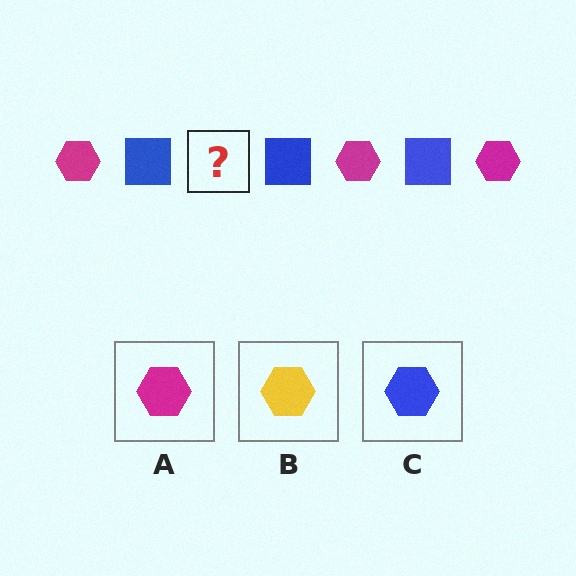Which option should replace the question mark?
Option A.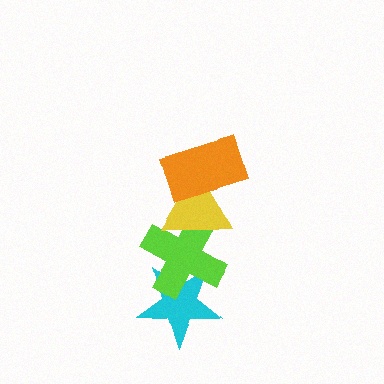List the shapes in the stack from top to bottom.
From top to bottom: the orange rectangle, the yellow triangle, the lime cross, the cyan star.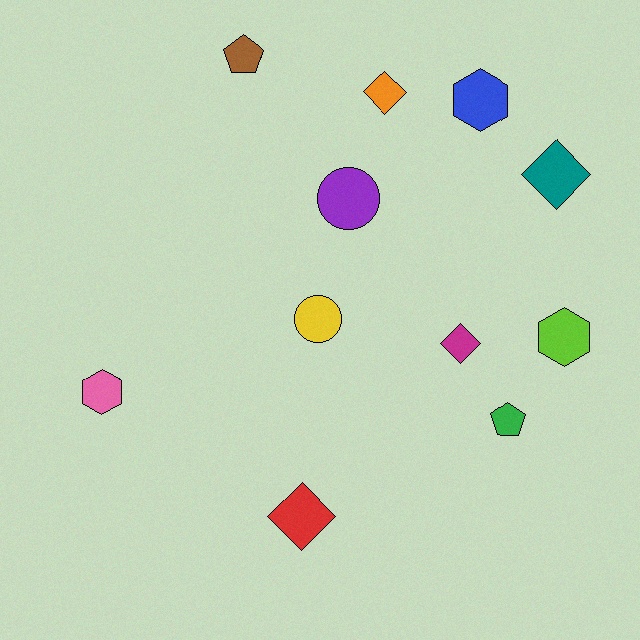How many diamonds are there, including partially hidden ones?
There are 4 diamonds.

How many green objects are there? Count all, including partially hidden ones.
There is 1 green object.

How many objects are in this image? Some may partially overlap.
There are 11 objects.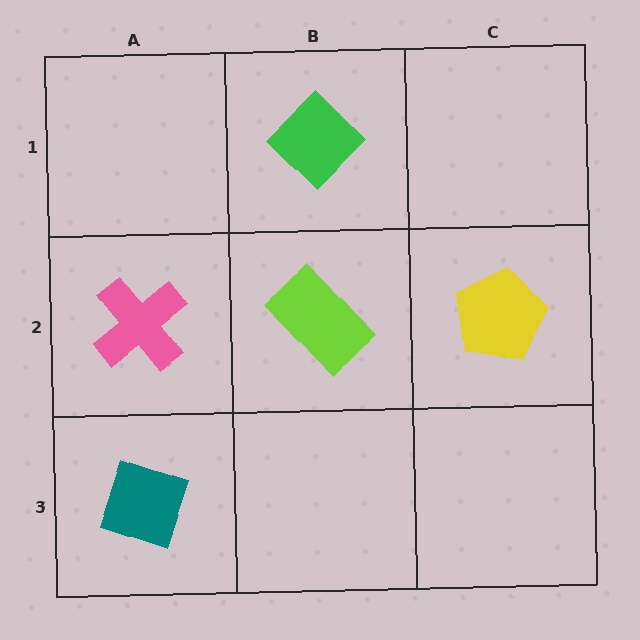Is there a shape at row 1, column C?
No, that cell is empty.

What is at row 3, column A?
A teal diamond.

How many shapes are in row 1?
1 shape.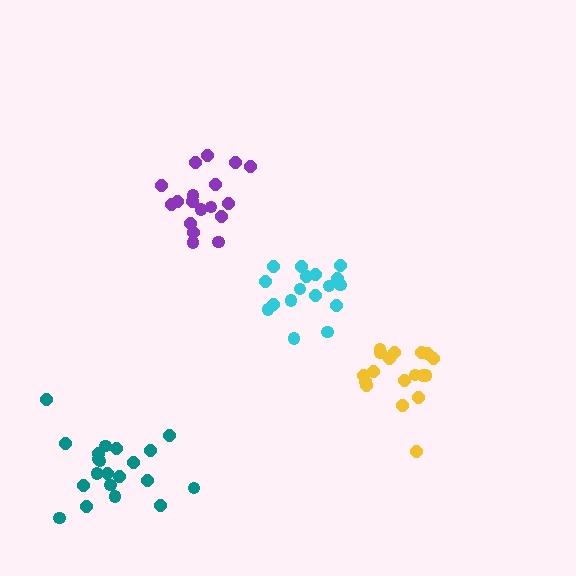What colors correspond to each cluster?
The clusters are colored: yellow, teal, cyan, purple.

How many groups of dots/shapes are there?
There are 4 groups.